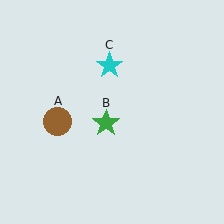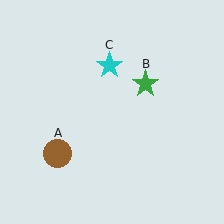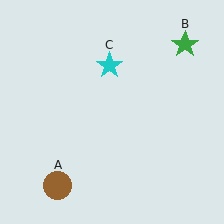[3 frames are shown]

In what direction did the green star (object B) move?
The green star (object B) moved up and to the right.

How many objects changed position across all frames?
2 objects changed position: brown circle (object A), green star (object B).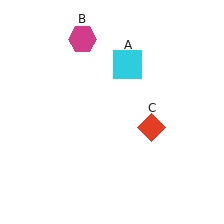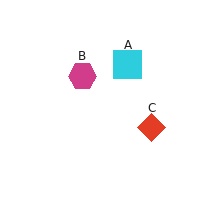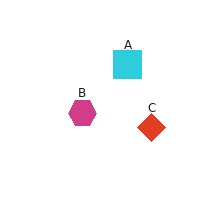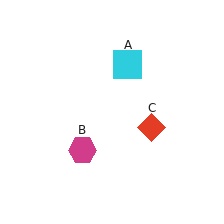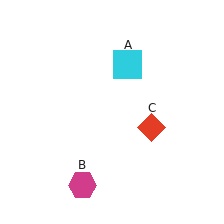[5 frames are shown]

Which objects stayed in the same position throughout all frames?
Cyan square (object A) and red diamond (object C) remained stationary.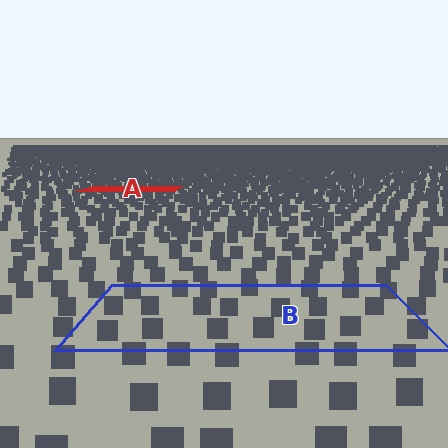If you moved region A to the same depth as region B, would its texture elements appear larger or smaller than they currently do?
They would appear larger. At a closer depth, the same texture elements are projected at a bigger on-screen size.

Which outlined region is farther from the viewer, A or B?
Region A is farther from the viewer — the texture elements inside it appear smaller and more densely packed.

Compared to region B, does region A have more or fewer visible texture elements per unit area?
Region A has more texture elements per unit area — they are packed more densely because it is farther away.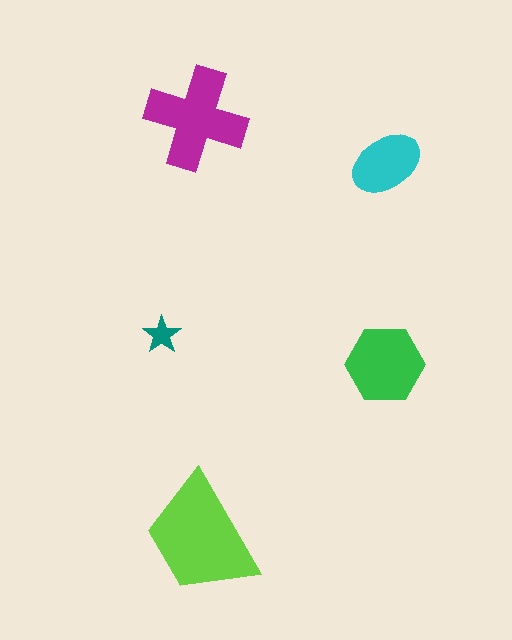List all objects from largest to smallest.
The lime trapezoid, the magenta cross, the green hexagon, the cyan ellipse, the teal star.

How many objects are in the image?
There are 5 objects in the image.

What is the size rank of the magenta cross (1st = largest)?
2nd.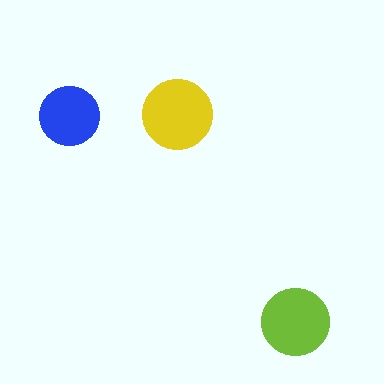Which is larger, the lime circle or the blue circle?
The lime one.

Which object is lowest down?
The lime circle is bottommost.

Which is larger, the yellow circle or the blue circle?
The yellow one.